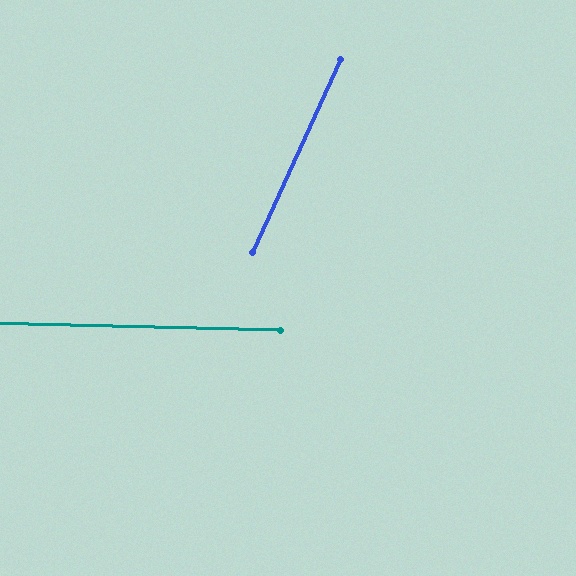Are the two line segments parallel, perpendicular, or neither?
Neither parallel nor perpendicular — they differ by about 67°.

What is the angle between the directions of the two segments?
Approximately 67 degrees.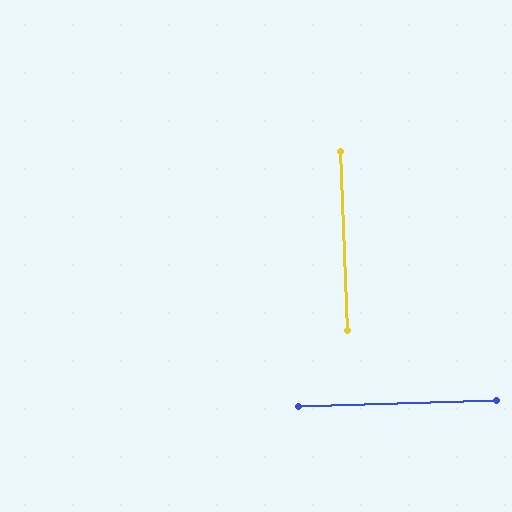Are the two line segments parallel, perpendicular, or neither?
Perpendicular — they meet at approximately 90°.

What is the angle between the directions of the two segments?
Approximately 90 degrees.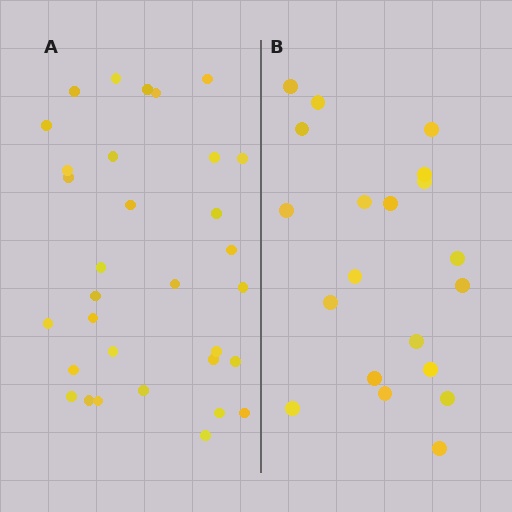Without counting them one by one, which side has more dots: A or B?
Region A (the left region) has more dots.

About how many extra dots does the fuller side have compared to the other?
Region A has roughly 12 or so more dots than region B.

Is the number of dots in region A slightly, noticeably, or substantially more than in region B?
Region A has substantially more. The ratio is roughly 1.6 to 1.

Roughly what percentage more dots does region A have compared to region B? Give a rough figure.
About 60% more.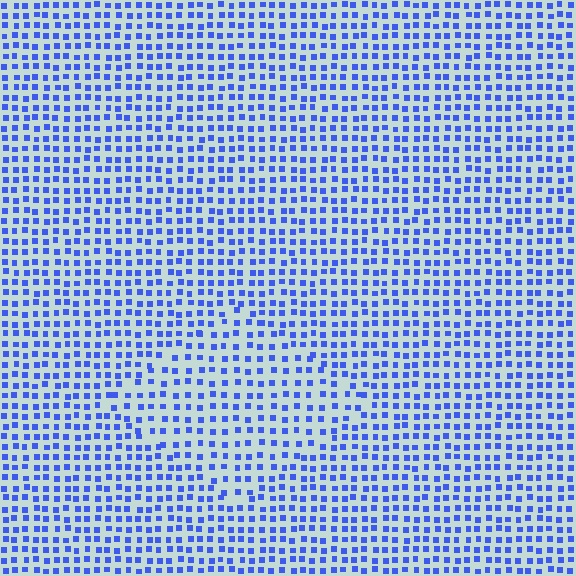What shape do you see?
I see a diamond.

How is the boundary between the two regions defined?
The boundary is defined by a change in element density (approximately 1.4x ratio). All elements are the same color, size, and shape.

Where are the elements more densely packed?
The elements are more densely packed outside the diamond boundary.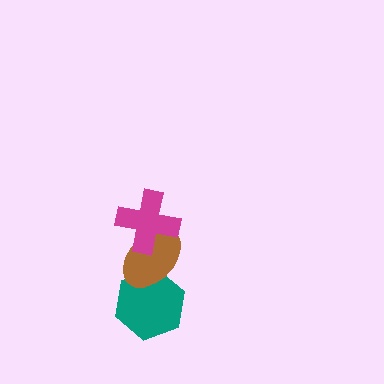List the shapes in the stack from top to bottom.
From top to bottom: the magenta cross, the brown ellipse, the teal hexagon.